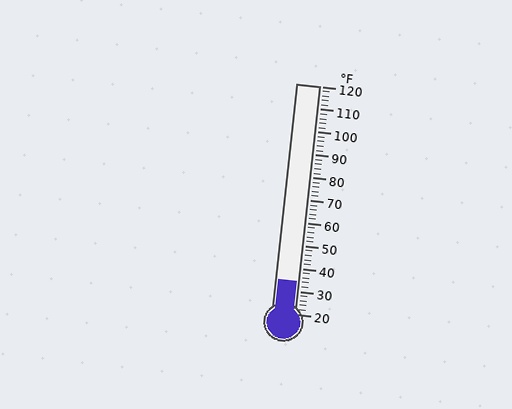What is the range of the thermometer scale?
The thermometer scale ranges from 20°F to 120°F.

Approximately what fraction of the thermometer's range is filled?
The thermometer is filled to approximately 15% of its range.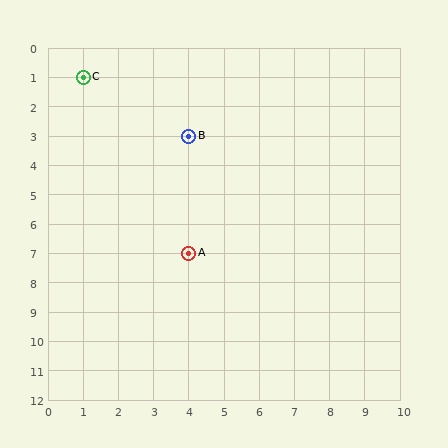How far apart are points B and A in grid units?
Points B and A are 4 rows apart.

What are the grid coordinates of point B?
Point B is at grid coordinates (4, 3).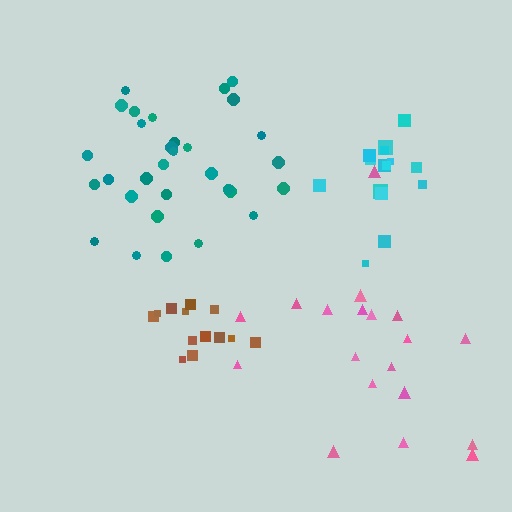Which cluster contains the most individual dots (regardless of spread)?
Teal (31).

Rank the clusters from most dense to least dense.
brown, teal, cyan, pink.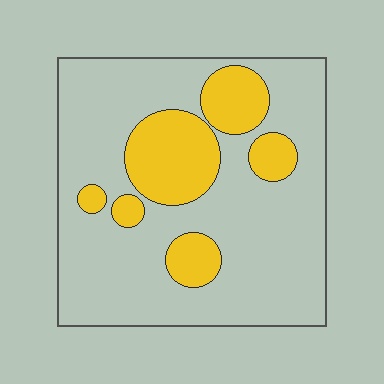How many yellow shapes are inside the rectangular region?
6.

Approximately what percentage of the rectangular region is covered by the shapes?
Approximately 25%.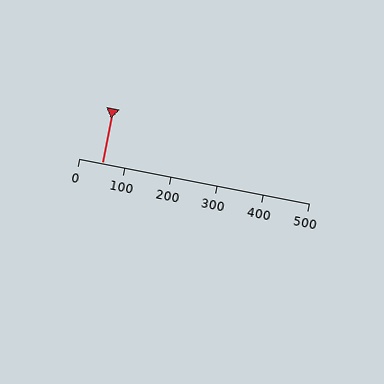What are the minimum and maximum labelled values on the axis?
The axis runs from 0 to 500.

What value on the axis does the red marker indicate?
The marker indicates approximately 50.